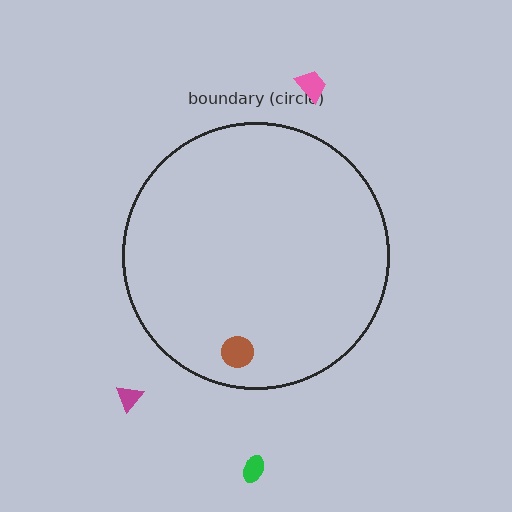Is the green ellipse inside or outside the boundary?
Outside.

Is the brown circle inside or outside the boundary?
Inside.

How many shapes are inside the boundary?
1 inside, 3 outside.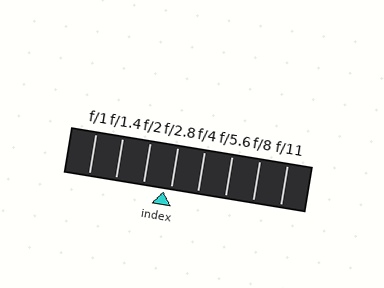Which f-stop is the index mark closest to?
The index mark is closest to f/2.8.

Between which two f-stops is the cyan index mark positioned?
The index mark is between f/2 and f/2.8.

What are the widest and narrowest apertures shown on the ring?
The widest aperture shown is f/1 and the narrowest is f/11.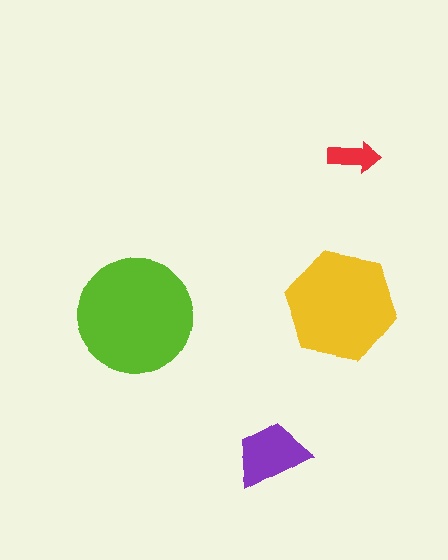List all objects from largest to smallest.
The lime circle, the yellow hexagon, the purple trapezoid, the red arrow.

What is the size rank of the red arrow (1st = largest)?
4th.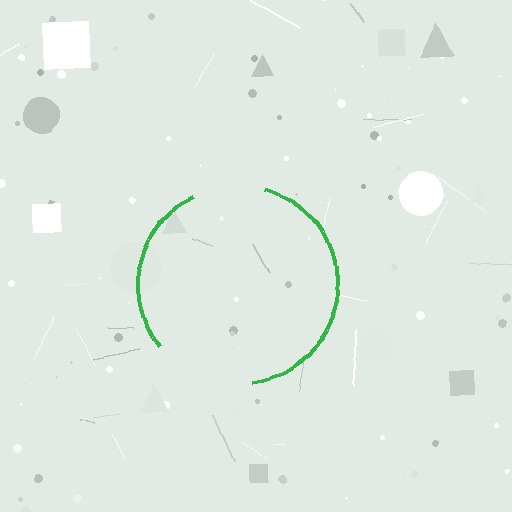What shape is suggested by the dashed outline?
The dashed outline suggests a circle.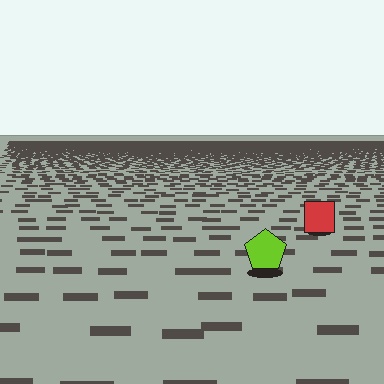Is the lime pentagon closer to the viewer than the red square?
Yes. The lime pentagon is closer — you can tell from the texture gradient: the ground texture is coarser near it.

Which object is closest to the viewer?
The lime pentagon is closest. The texture marks near it are larger and more spread out.